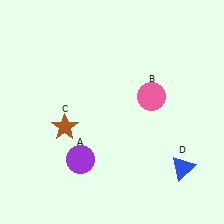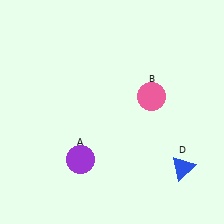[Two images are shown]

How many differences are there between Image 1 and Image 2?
There is 1 difference between the two images.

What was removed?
The brown star (C) was removed in Image 2.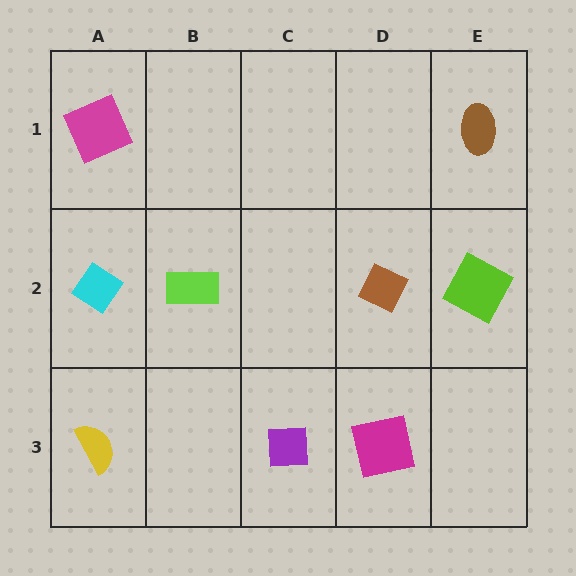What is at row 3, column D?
A magenta square.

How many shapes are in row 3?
3 shapes.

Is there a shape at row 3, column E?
No, that cell is empty.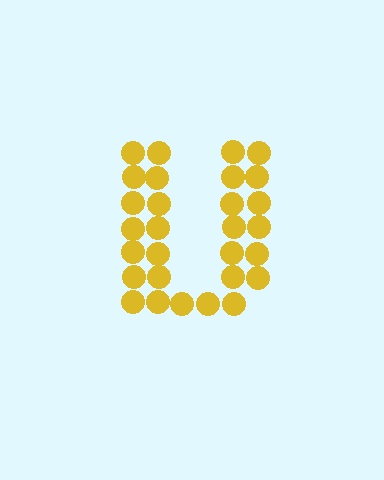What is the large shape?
The large shape is the letter U.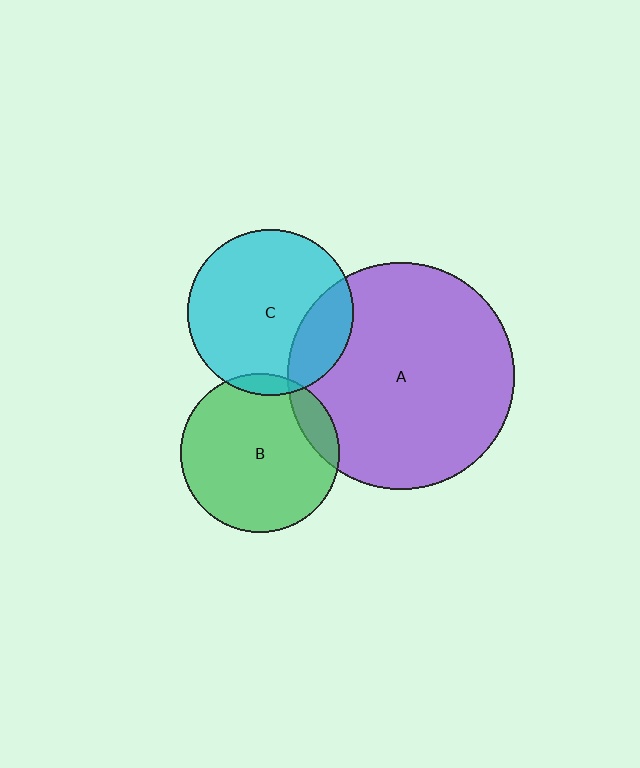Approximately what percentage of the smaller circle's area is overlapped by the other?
Approximately 20%.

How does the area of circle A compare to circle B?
Approximately 2.0 times.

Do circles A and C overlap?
Yes.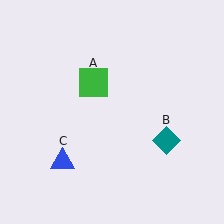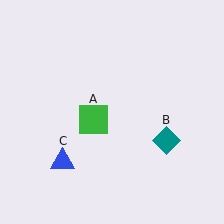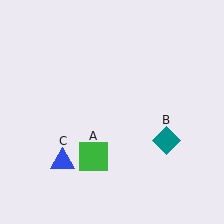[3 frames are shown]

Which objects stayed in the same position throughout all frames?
Teal diamond (object B) and blue triangle (object C) remained stationary.